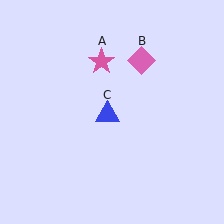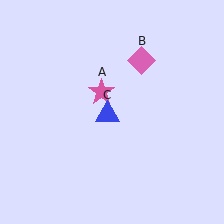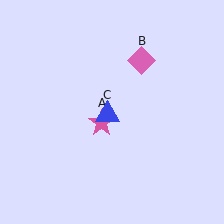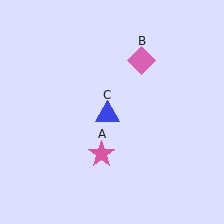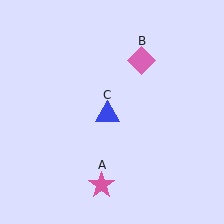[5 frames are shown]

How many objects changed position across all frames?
1 object changed position: pink star (object A).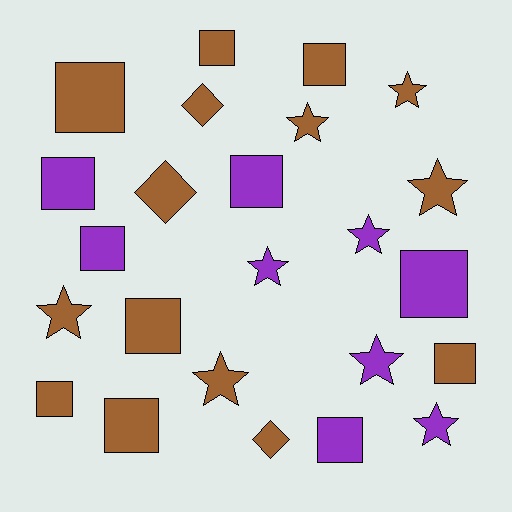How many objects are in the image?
There are 24 objects.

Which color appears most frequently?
Brown, with 15 objects.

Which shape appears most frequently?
Square, with 12 objects.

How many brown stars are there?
There are 5 brown stars.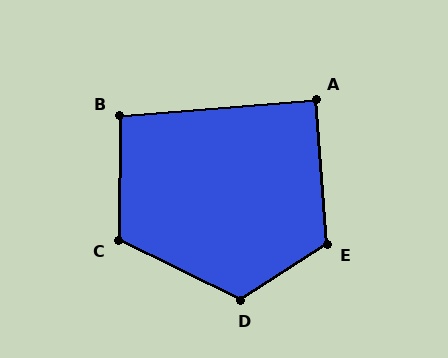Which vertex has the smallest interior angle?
A, at approximately 89 degrees.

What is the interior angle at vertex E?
Approximately 119 degrees (obtuse).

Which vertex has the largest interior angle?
D, at approximately 121 degrees.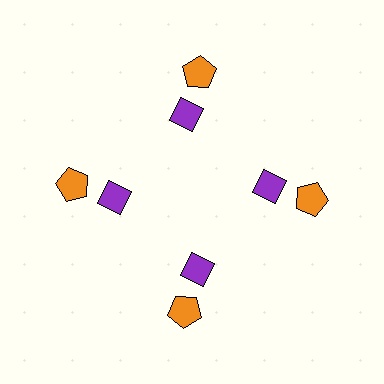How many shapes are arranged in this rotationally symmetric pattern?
There are 8 shapes, arranged in 4 groups of 2.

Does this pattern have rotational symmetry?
Yes, this pattern has 4-fold rotational symmetry. It looks the same after rotating 90 degrees around the center.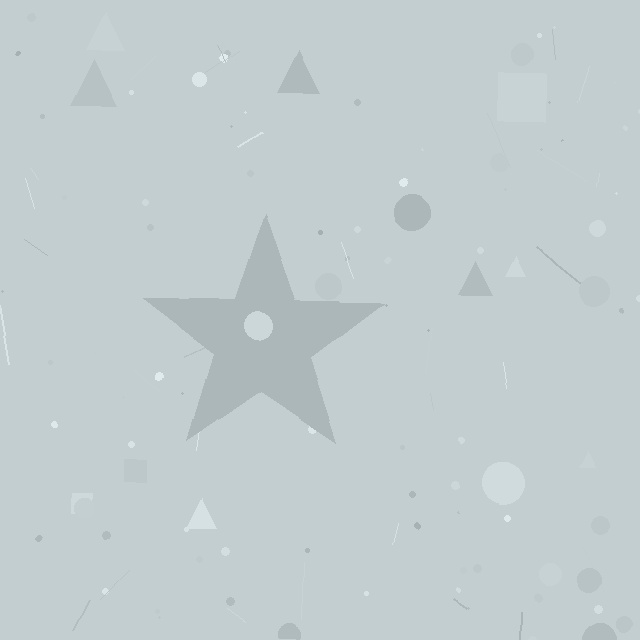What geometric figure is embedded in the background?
A star is embedded in the background.